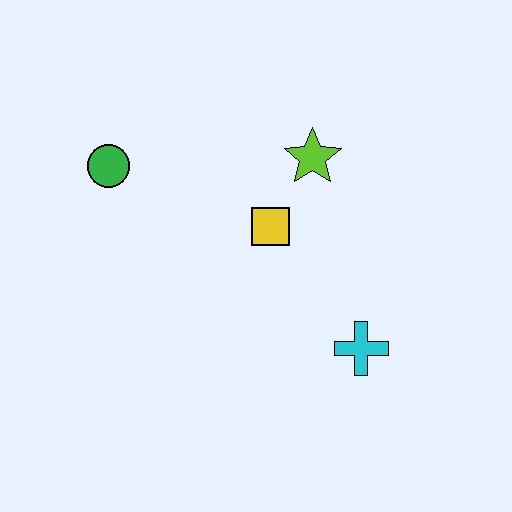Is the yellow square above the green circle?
No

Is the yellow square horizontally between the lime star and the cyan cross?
No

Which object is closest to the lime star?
The yellow square is closest to the lime star.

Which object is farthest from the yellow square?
The green circle is farthest from the yellow square.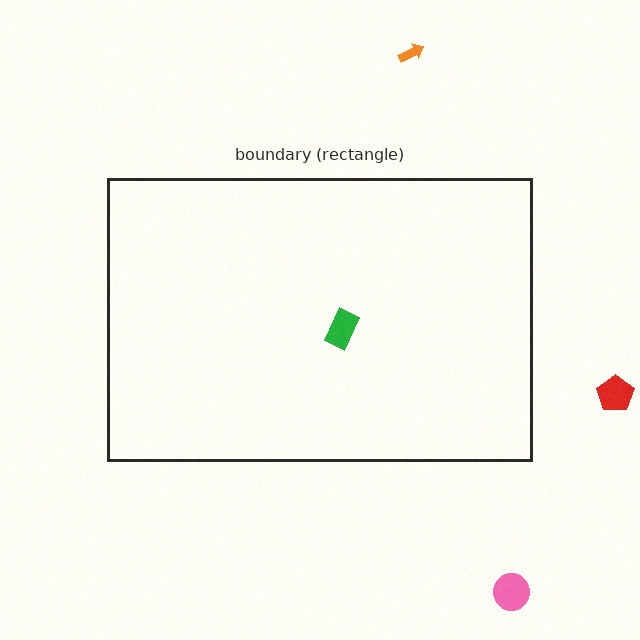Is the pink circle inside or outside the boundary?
Outside.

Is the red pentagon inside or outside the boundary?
Outside.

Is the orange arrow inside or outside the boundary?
Outside.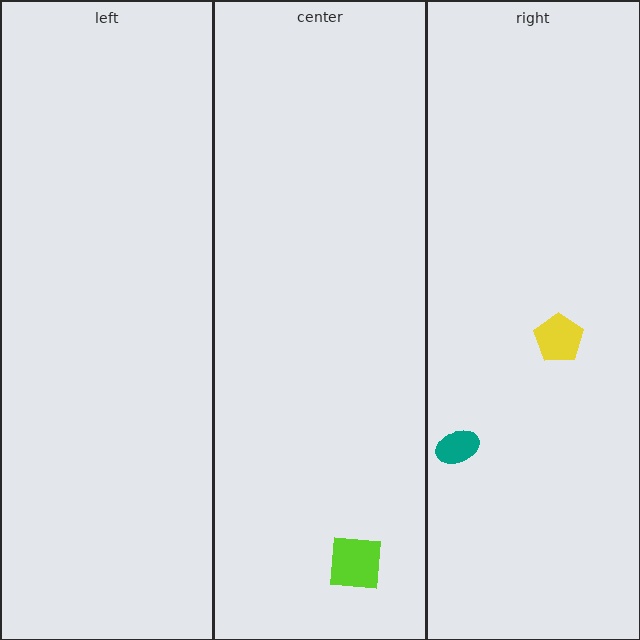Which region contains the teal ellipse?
The right region.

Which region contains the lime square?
The center region.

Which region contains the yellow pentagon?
The right region.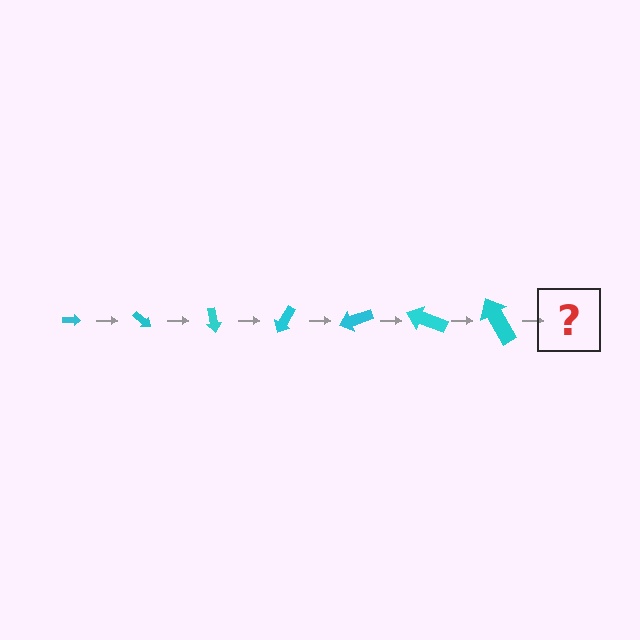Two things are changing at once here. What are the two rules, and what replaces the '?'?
The two rules are that the arrow grows larger each step and it rotates 40 degrees each step. The '?' should be an arrow, larger than the previous one and rotated 280 degrees from the start.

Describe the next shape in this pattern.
It should be an arrow, larger than the previous one and rotated 280 degrees from the start.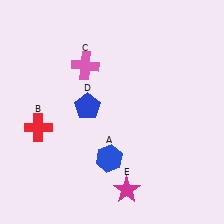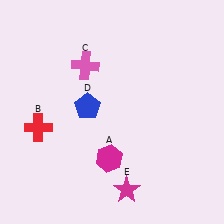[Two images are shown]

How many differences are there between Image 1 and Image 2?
There is 1 difference between the two images.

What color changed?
The hexagon (A) changed from blue in Image 1 to magenta in Image 2.